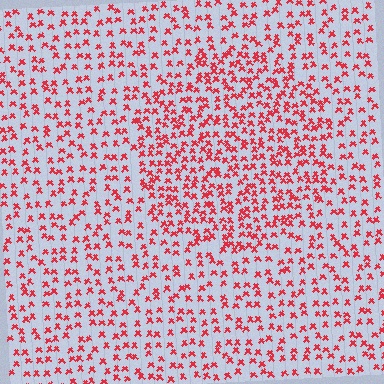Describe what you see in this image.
The image contains small red elements arranged at two different densities. A circle-shaped region is visible where the elements are more densely packed than the surrounding area.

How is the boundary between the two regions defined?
The boundary is defined by a change in element density (approximately 1.7x ratio). All elements are the same color, size, and shape.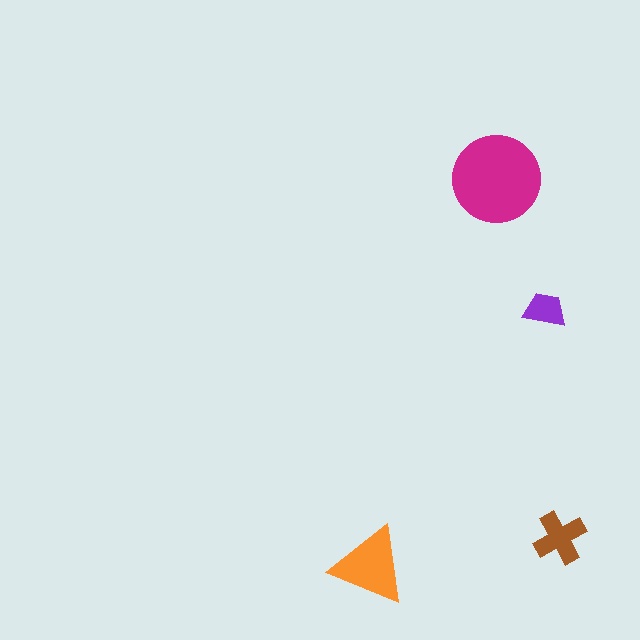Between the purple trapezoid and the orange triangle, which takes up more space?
The orange triangle.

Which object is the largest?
The magenta circle.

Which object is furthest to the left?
The orange triangle is leftmost.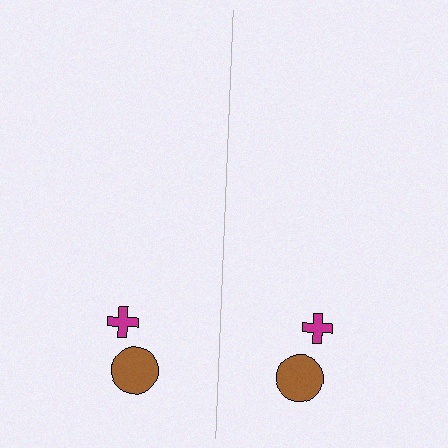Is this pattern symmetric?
Yes, this pattern has bilateral (reflection) symmetry.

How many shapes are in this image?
There are 4 shapes in this image.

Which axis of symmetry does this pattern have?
The pattern has a vertical axis of symmetry running through the center of the image.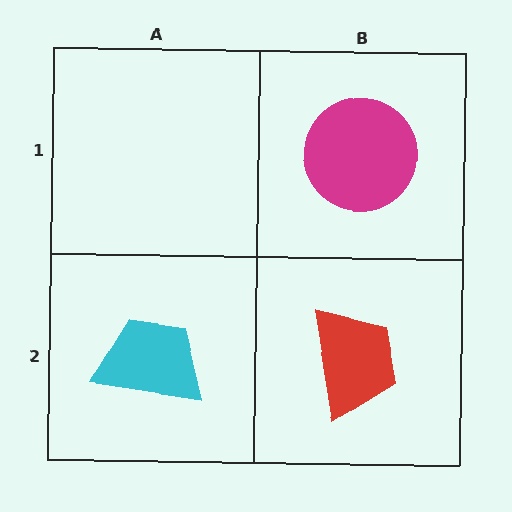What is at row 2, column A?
A cyan trapezoid.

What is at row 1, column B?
A magenta circle.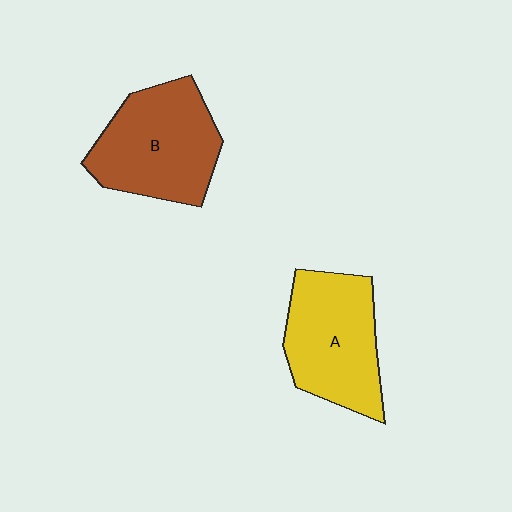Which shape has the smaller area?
Shape A (yellow).